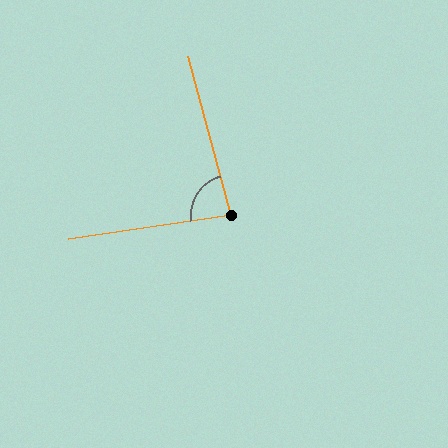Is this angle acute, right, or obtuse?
It is acute.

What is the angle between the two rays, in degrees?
Approximately 83 degrees.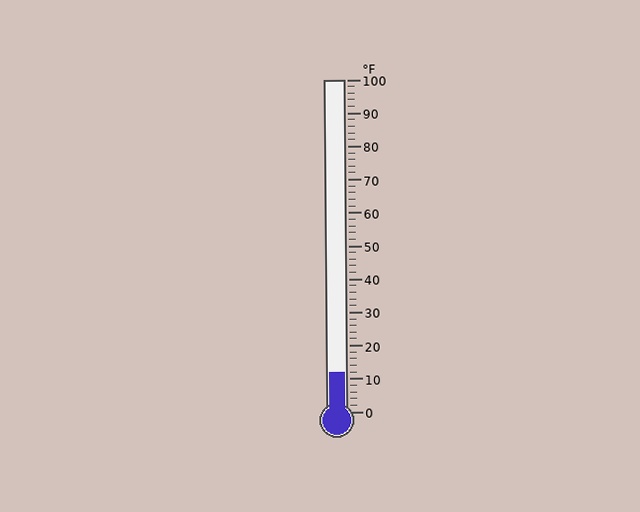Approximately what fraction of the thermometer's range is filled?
The thermometer is filled to approximately 10% of its range.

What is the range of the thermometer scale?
The thermometer scale ranges from 0°F to 100°F.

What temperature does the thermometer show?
The thermometer shows approximately 12°F.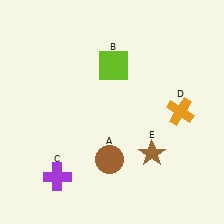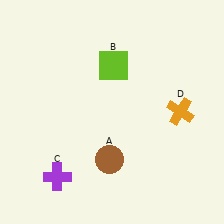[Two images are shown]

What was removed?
The brown star (E) was removed in Image 2.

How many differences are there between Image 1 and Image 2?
There is 1 difference between the two images.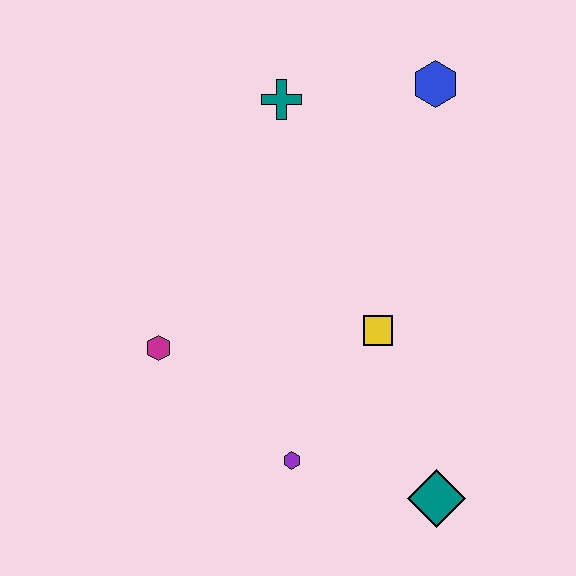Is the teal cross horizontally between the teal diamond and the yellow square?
No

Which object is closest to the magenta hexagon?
The purple hexagon is closest to the magenta hexagon.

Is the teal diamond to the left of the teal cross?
No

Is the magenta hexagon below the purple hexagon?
No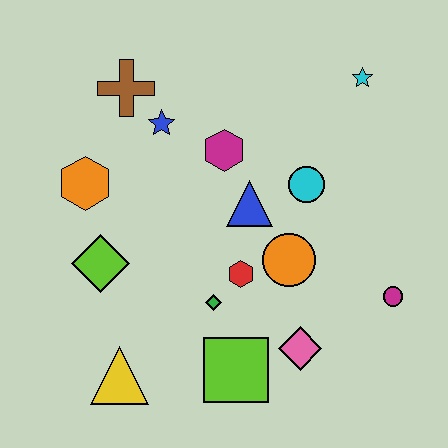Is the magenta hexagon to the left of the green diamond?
No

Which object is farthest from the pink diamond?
The brown cross is farthest from the pink diamond.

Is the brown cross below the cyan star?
Yes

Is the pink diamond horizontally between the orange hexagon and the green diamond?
No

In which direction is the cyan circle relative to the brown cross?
The cyan circle is to the right of the brown cross.